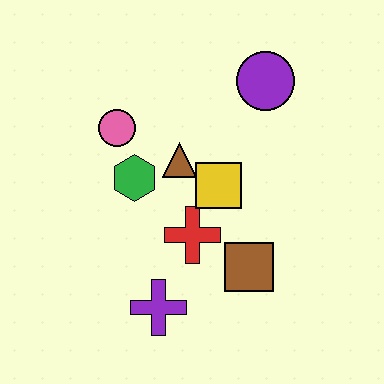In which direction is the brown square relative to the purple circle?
The brown square is below the purple circle.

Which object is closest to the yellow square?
The brown triangle is closest to the yellow square.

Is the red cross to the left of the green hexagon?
No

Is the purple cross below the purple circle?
Yes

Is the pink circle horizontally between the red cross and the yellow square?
No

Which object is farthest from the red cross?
The purple circle is farthest from the red cross.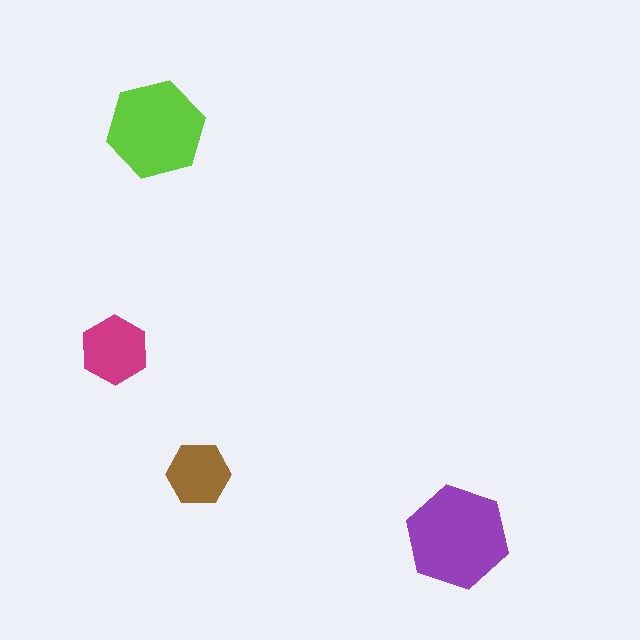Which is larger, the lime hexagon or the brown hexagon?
The lime one.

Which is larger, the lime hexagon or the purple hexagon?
The purple one.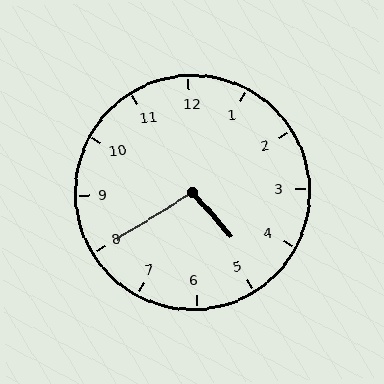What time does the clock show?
4:40.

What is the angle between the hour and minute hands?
Approximately 100 degrees.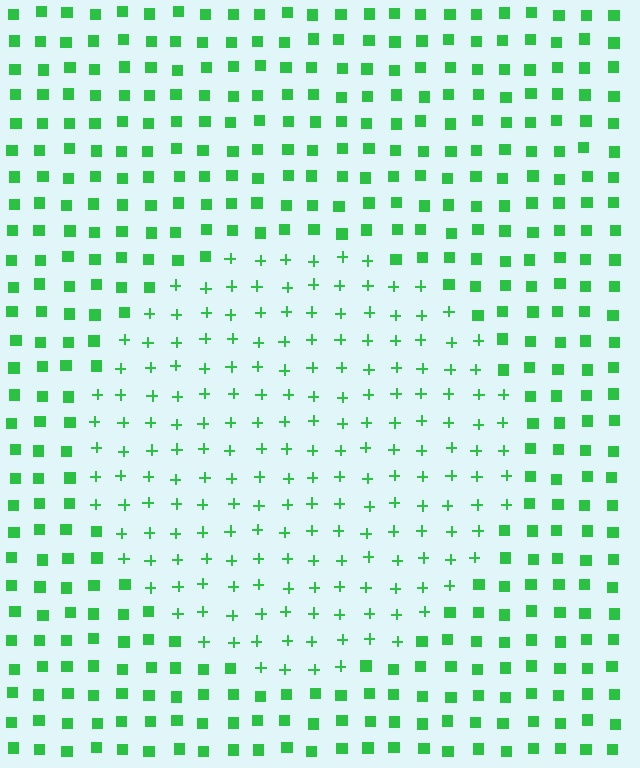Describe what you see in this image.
The image is filled with small green elements arranged in a uniform grid. A circle-shaped region contains plus signs, while the surrounding area contains squares. The boundary is defined purely by the change in element shape.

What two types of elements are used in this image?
The image uses plus signs inside the circle region and squares outside it.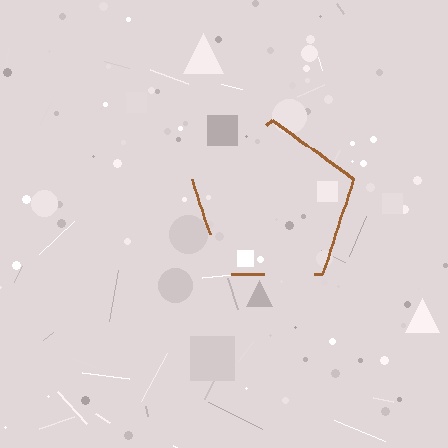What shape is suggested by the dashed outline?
The dashed outline suggests a pentagon.